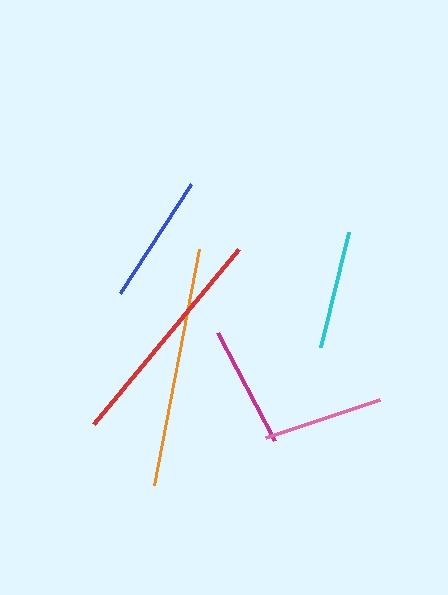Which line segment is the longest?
The orange line is the longest at approximately 240 pixels.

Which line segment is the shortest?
The cyan line is the shortest at approximately 118 pixels.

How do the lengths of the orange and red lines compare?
The orange and red lines are approximately the same length.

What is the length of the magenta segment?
The magenta segment is approximately 122 pixels long.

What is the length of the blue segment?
The blue segment is approximately 130 pixels long.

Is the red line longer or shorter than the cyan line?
The red line is longer than the cyan line.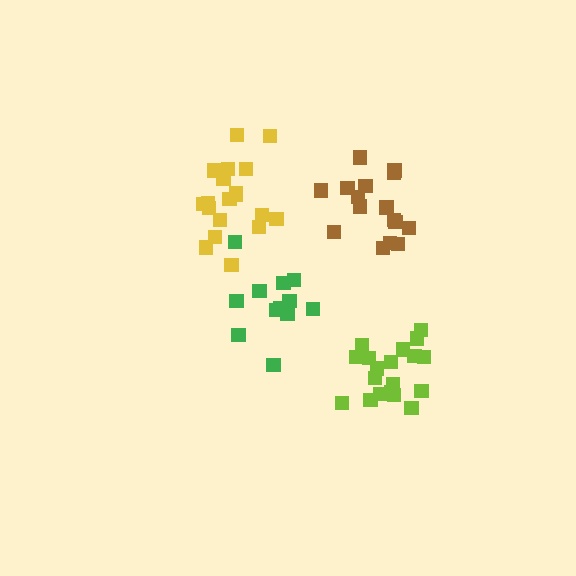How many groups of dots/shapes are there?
There are 4 groups.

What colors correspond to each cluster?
The clusters are colored: green, brown, lime, yellow.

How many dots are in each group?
Group 1: 13 dots, Group 2: 16 dots, Group 3: 19 dots, Group 4: 19 dots (67 total).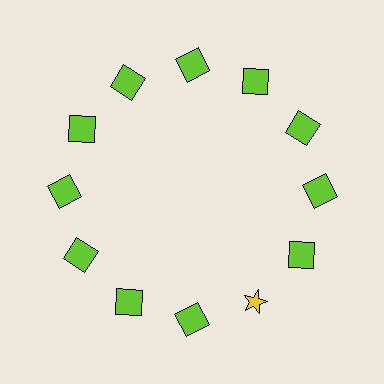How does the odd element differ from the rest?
It differs in both color (yellow instead of lime) and shape (star instead of square).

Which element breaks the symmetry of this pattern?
The yellow star at roughly the 5 o'clock position breaks the symmetry. All other shapes are lime squares.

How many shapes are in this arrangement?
There are 12 shapes arranged in a ring pattern.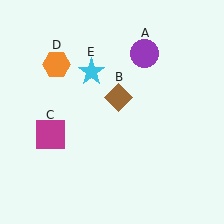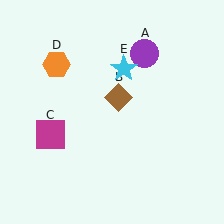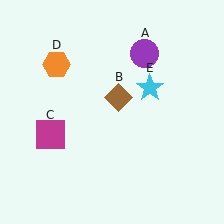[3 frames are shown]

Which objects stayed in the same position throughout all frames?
Purple circle (object A) and brown diamond (object B) and magenta square (object C) and orange hexagon (object D) remained stationary.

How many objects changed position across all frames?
1 object changed position: cyan star (object E).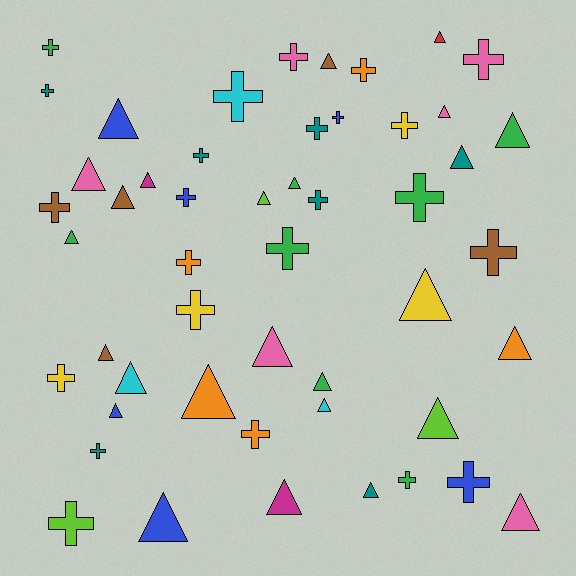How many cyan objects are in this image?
There are 3 cyan objects.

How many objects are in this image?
There are 50 objects.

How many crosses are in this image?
There are 24 crosses.